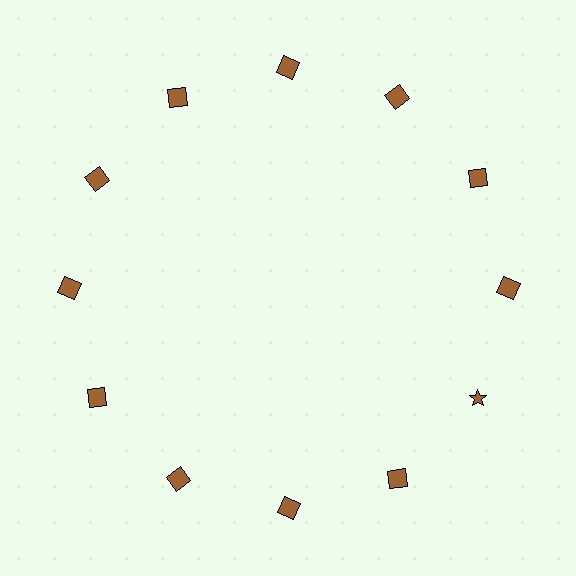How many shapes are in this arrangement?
There are 12 shapes arranged in a ring pattern.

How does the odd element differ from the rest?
It has a different shape: star instead of square.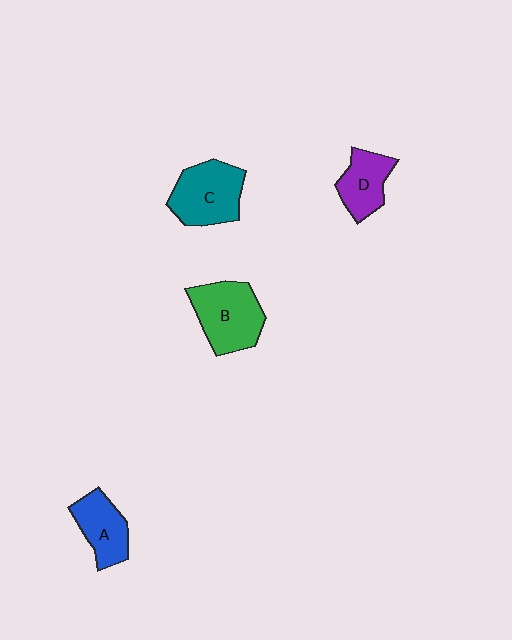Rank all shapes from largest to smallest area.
From largest to smallest: B (green), C (teal), A (blue), D (purple).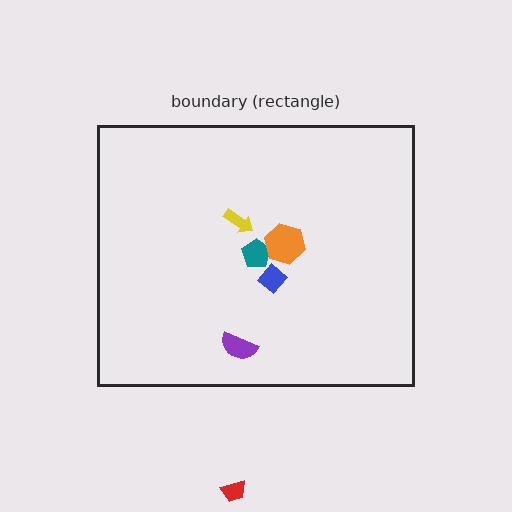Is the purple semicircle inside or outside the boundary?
Inside.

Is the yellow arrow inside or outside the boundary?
Inside.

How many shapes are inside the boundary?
5 inside, 1 outside.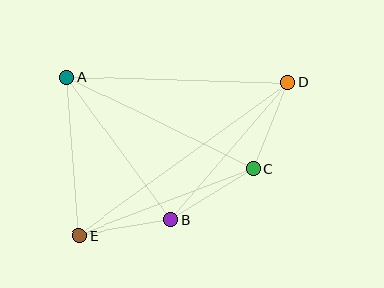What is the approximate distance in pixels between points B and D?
The distance between B and D is approximately 180 pixels.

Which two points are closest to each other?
Points C and D are closest to each other.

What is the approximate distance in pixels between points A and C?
The distance between A and C is approximately 208 pixels.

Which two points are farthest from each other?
Points D and E are farthest from each other.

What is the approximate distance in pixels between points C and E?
The distance between C and E is approximately 187 pixels.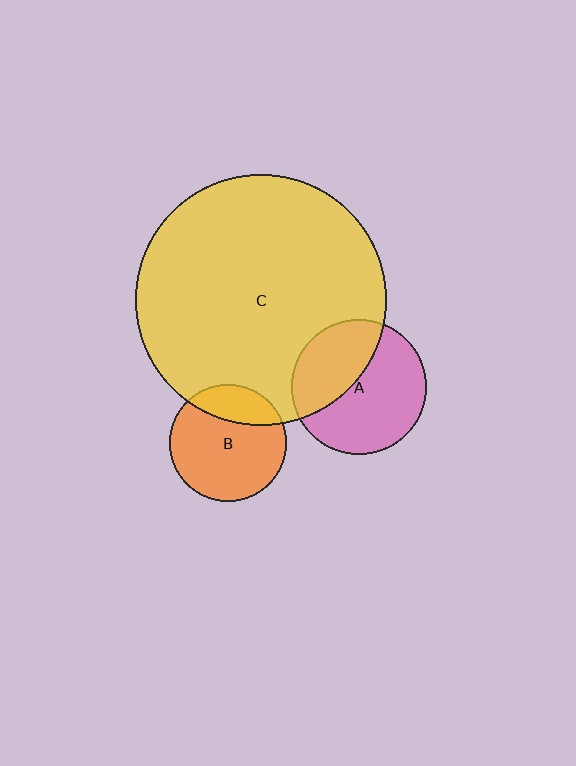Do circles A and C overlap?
Yes.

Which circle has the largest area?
Circle C (yellow).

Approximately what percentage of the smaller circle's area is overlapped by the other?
Approximately 40%.